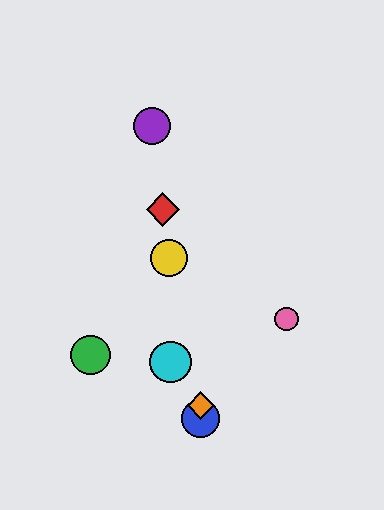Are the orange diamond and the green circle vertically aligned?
No, the orange diamond is at x≈201 and the green circle is at x≈90.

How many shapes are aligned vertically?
2 shapes (the blue circle, the orange diamond) are aligned vertically.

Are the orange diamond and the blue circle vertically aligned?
Yes, both are at x≈201.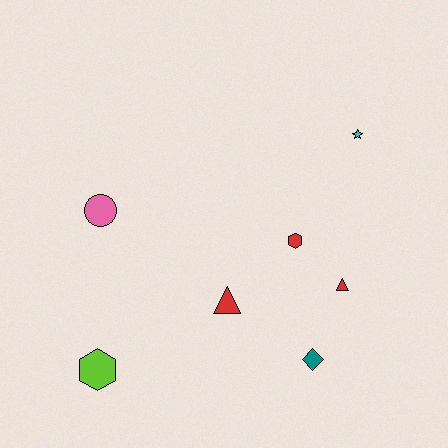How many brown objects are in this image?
There are no brown objects.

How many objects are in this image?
There are 7 objects.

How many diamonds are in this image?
There is 1 diamond.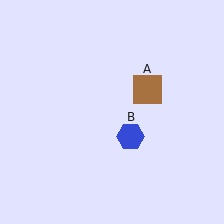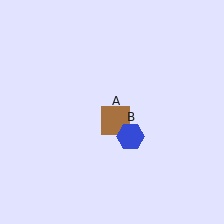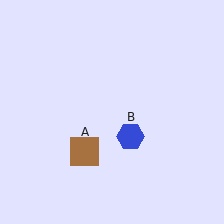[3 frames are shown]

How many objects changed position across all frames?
1 object changed position: brown square (object A).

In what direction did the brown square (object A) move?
The brown square (object A) moved down and to the left.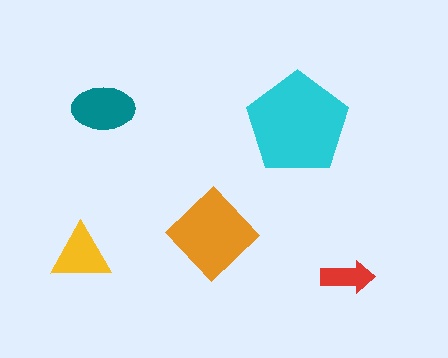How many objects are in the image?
There are 5 objects in the image.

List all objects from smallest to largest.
The red arrow, the yellow triangle, the teal ellipse, the orange diamond, the cyan pentagon.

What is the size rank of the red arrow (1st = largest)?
5th.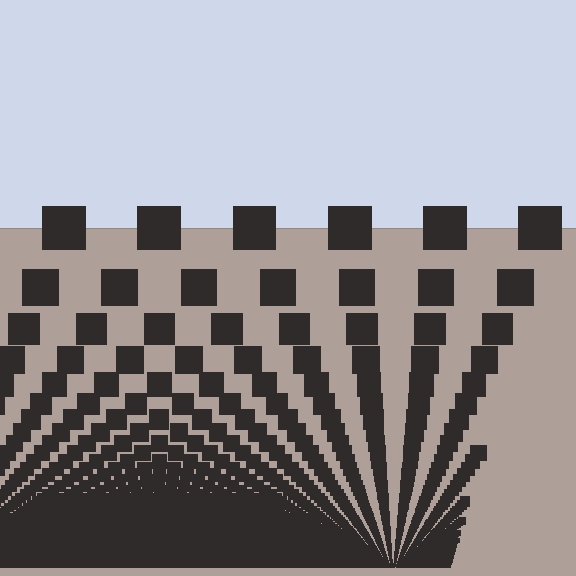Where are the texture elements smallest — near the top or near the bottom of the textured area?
Near the bottom.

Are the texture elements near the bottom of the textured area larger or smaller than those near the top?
Smaller. The gradient is inverted — elements near the bottom are smaller and denser.